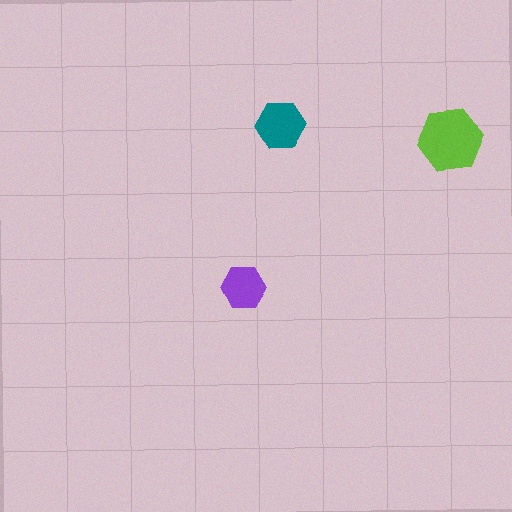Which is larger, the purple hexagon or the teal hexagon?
The teal one.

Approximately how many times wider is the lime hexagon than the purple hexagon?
About 1.5 times wider.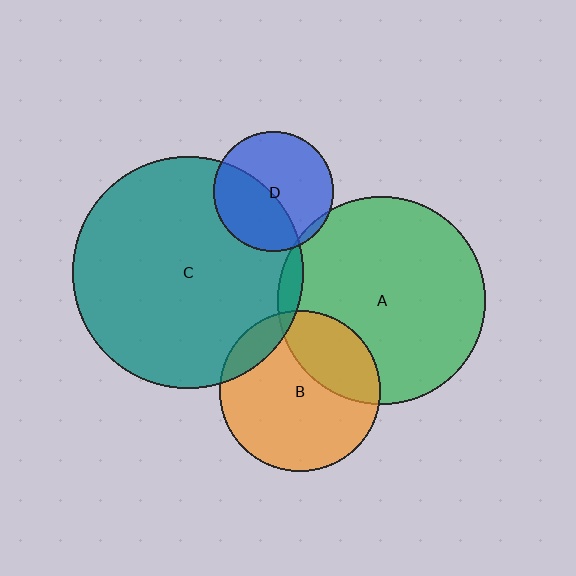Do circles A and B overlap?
Yes.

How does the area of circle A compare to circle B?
Approximately 1.7 times.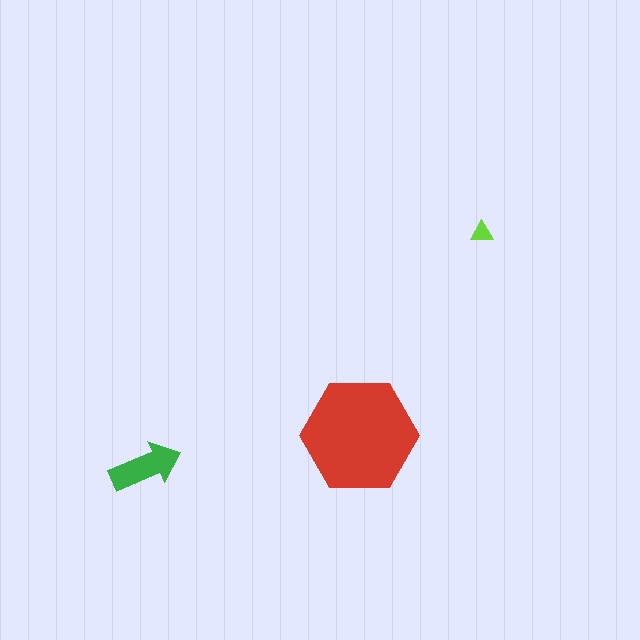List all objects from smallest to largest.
The lime triangle, the green arrow, the red hexagon.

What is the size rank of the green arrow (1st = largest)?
2nd.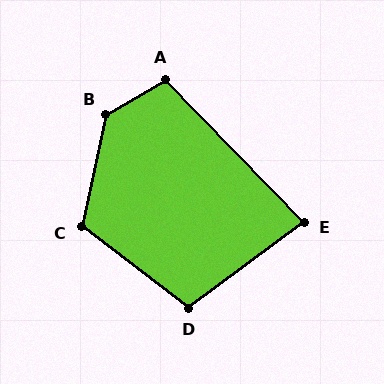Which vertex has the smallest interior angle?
E, at approximately 83 degrees.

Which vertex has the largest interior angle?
B, at approximately 133 degrees.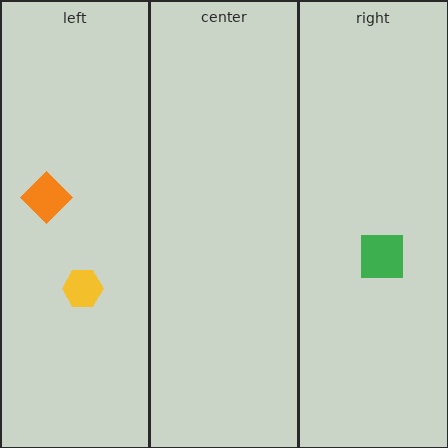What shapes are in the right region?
The green square.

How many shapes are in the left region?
2.